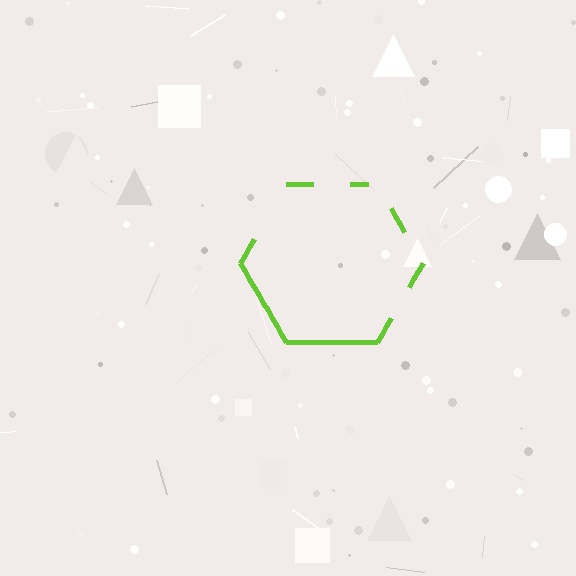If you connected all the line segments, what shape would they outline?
They would outline a hexagon.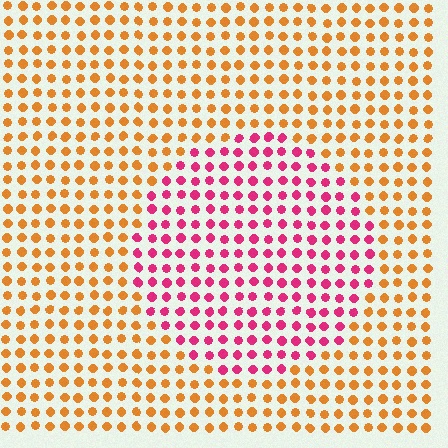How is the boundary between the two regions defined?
The boundary is defined purely by a slight shift in hue (about 57 degrees). Spacing, size, and orientation are identical on both sides.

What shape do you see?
I see a circle.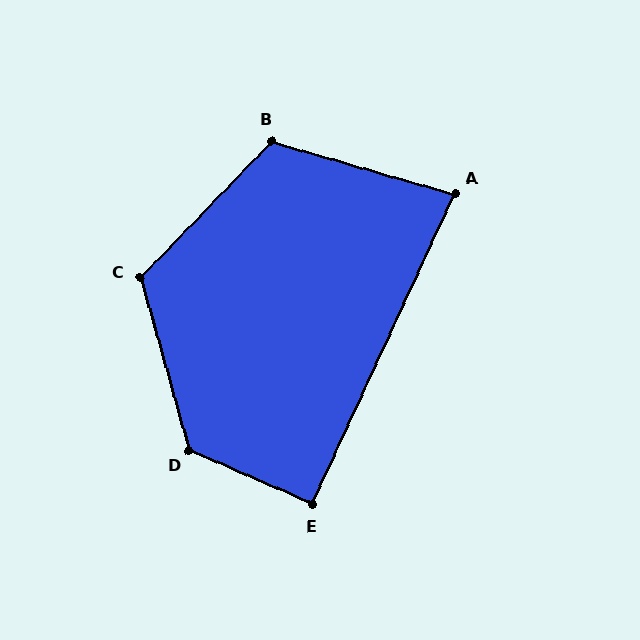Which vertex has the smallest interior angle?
A, at approximately 81 degrees.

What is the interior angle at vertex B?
Approximately 118 degrees (obtuse).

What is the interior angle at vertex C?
Approximately 120 degrees (obtuse).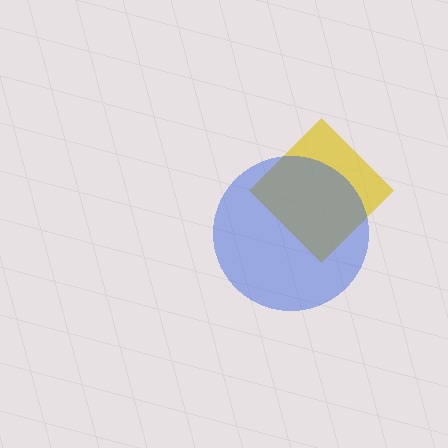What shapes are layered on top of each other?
The layered shapes are: a yellow diamond, a blue circle.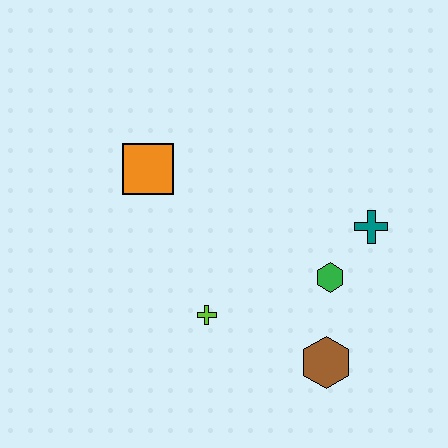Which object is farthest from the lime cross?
The teal cross is farthest from the lime cross.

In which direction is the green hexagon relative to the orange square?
The green hexagon is to the right of the orange square.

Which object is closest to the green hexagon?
The teal cross is closest to the green hexagon.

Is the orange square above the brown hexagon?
Yes